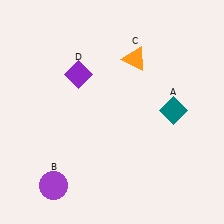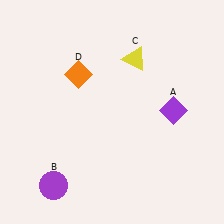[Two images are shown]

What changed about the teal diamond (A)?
In Image 1, A is teal. In Image 2, it changed to purple.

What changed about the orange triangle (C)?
In Image 1, C is orange. In Image 2, it changed to yellow.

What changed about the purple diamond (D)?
In Image 1, D is purple. In Image 2, it changed to orange.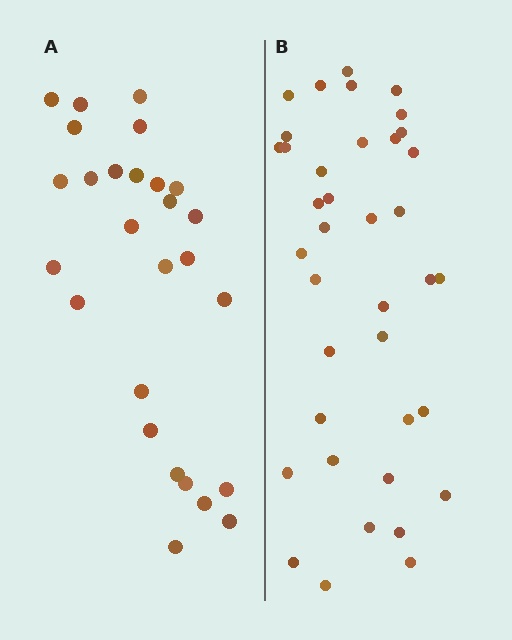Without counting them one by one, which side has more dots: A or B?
Region B (the right region) has more dots.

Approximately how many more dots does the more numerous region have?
Region B has roughly 12 or so more dots than region A.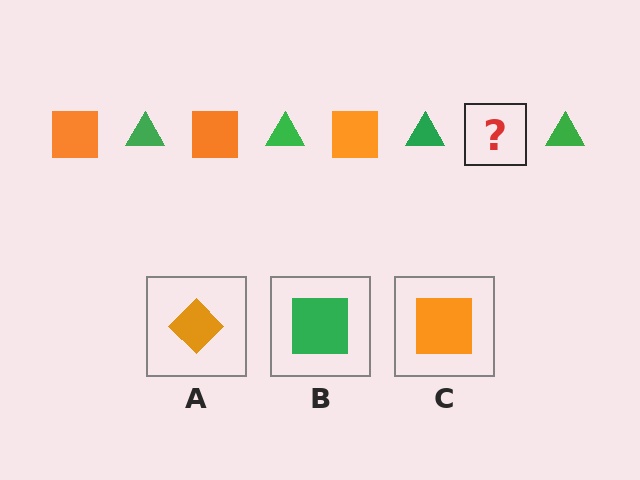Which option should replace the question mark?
Option C.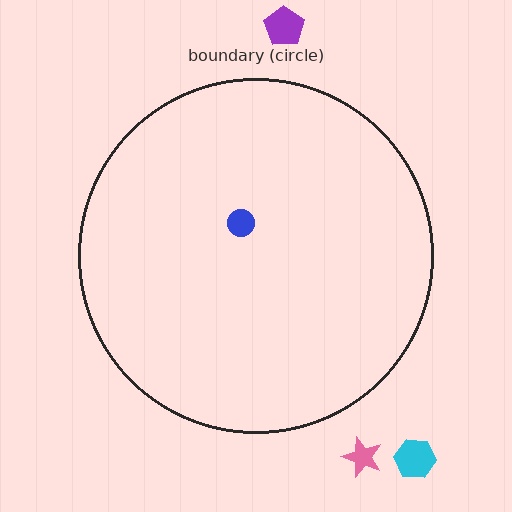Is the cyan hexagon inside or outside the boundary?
Outside.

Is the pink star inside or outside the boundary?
Outside.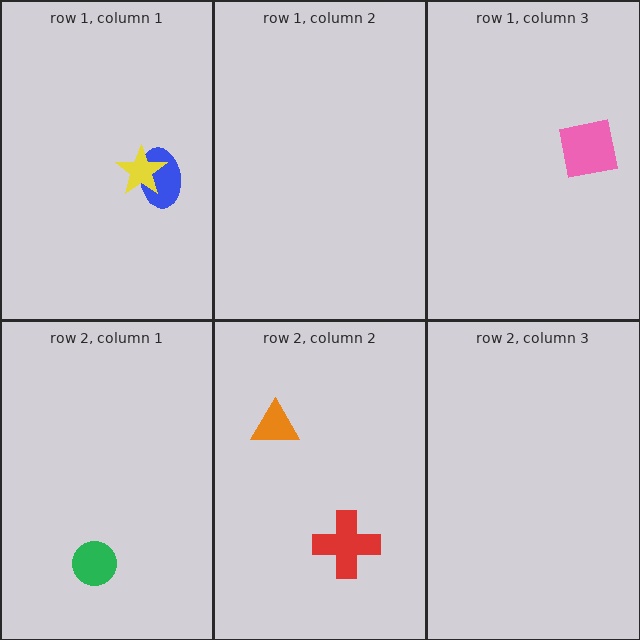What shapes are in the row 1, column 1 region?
The blue ellipse, the yellow star.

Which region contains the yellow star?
The row 1, column 1 region.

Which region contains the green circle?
The row 2, column 1 region.